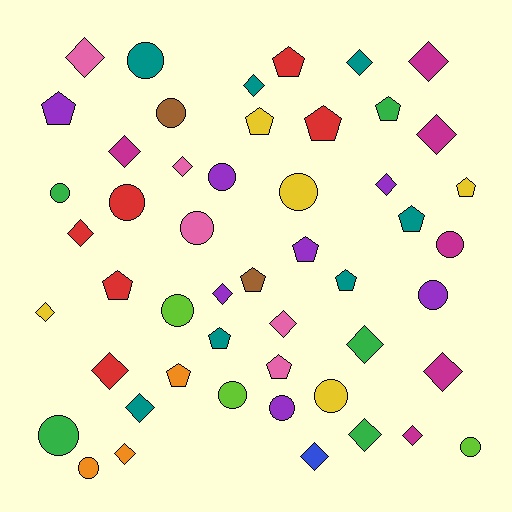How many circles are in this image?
There are 16 circles.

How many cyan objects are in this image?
There are no cyan objects.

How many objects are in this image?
There are 50 objects.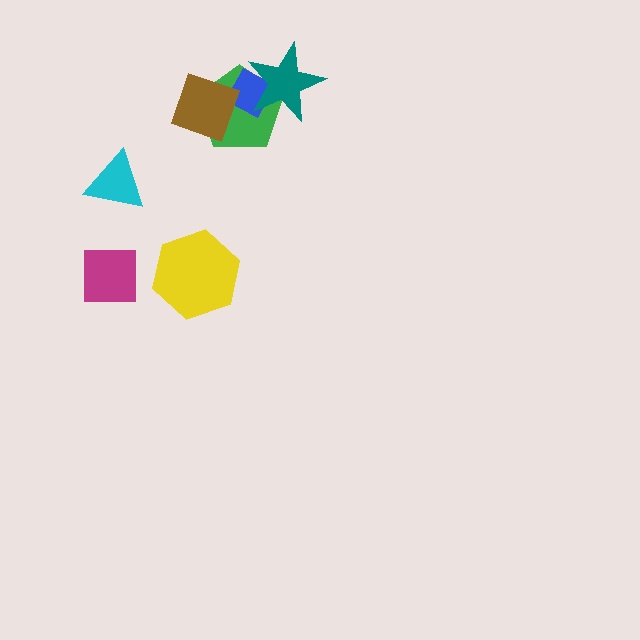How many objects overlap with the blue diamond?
3 objects overlap with the blue diamond.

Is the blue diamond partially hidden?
Yes, it is partially covered by another shape.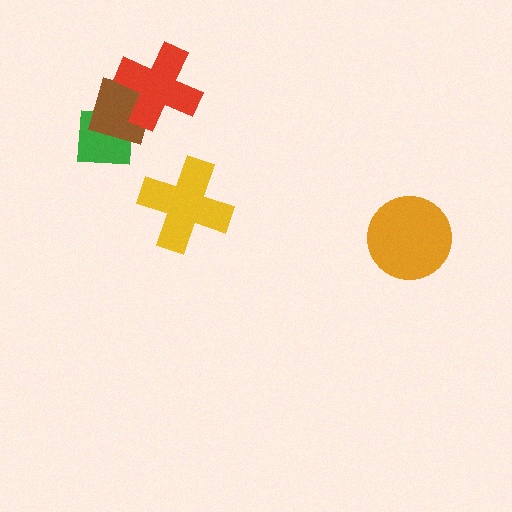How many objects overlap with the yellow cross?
0 objects overlap with the yellow cross.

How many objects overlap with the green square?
1 object overlaps with the green square.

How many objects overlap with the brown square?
2 objects overlap with the brown square.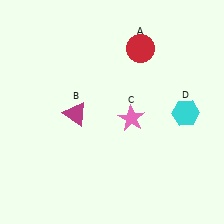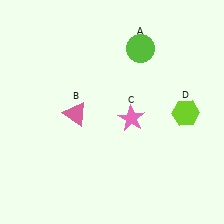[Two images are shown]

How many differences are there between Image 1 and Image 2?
There are 3 differences between the two images.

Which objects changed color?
A changed from red to lime. B changed from magenta to pink. D changed from cyan to lime.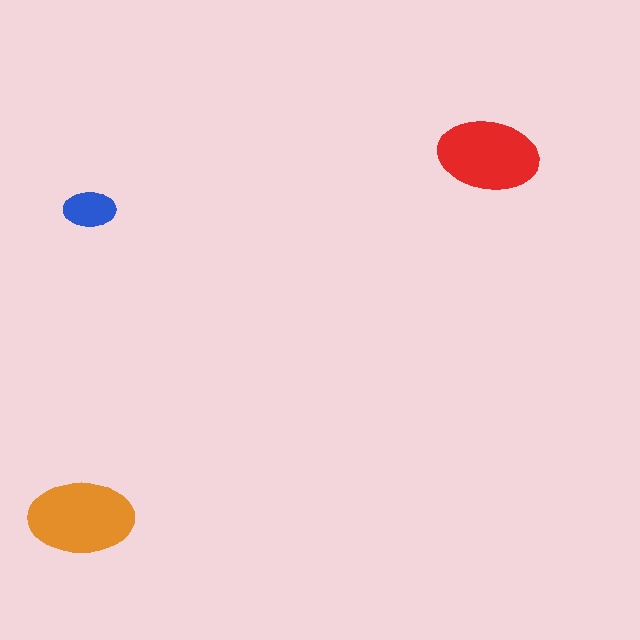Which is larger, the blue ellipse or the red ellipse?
The red one.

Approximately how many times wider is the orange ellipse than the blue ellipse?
About 2 times wider.